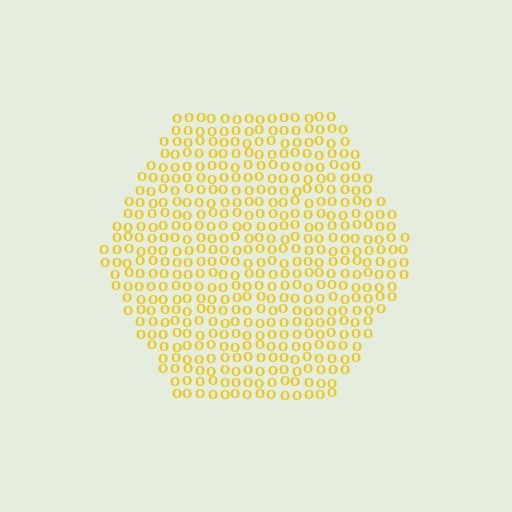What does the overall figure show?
The overall figure shows a hexagon.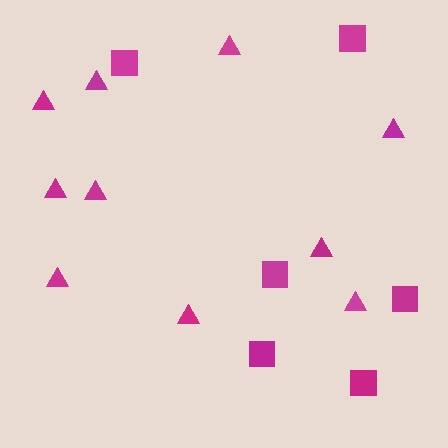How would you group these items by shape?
There are 2 groups: one group of triangles (10) and one group of squares (6).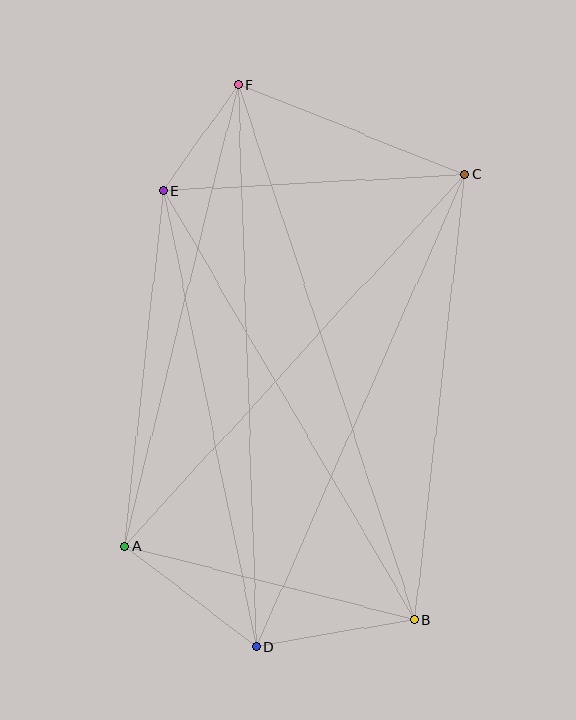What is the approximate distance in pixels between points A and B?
The distance between A and B is approximately 299 pixels.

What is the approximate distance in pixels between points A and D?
The distance between A and D is approximately 166 pixels.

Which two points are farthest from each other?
Points B and F are farthest from each other.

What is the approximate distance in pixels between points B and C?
The distance between B and C is approximately 448 pixels.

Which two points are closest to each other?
Points E and F are closest to each other.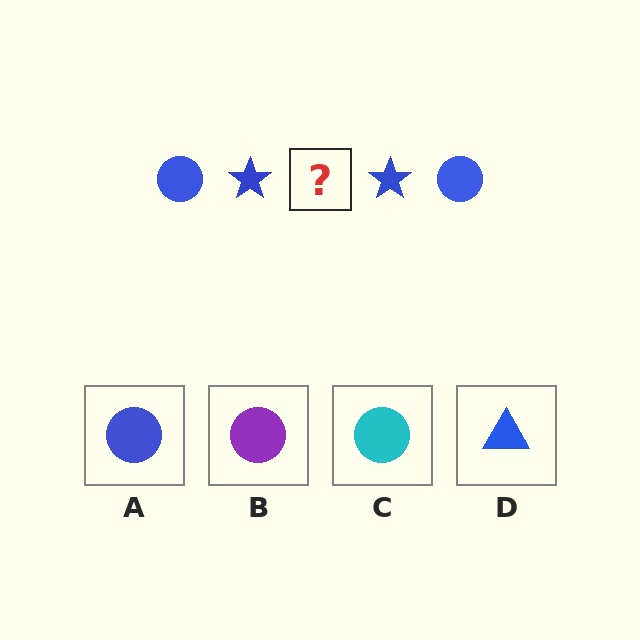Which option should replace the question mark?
Option A.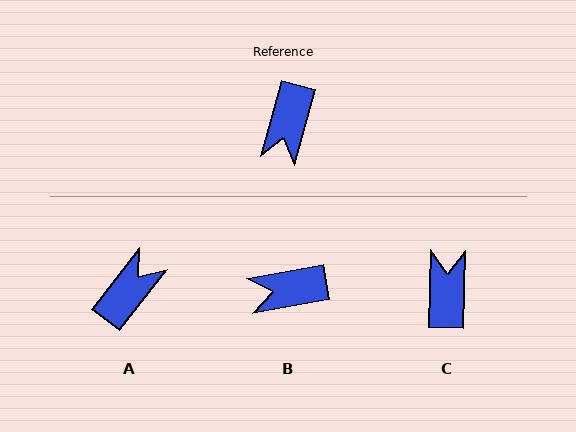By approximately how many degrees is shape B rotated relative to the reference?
Approximately 65 degrees clockwise.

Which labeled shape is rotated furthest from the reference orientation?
C, about 166 degrees away.